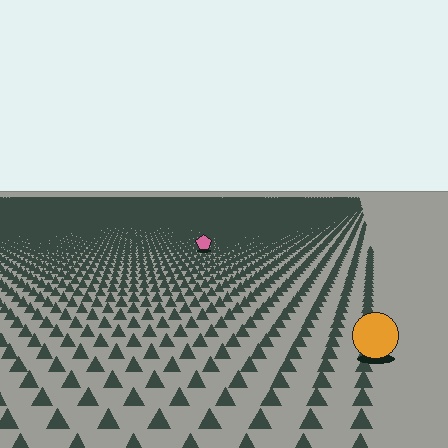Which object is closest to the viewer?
The orange circle is closest. The texture marks near it are larger and more spread out.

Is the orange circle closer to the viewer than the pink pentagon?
Yes. The orange circle is closer — you can tell from the texture gradient: the ground texture is coarser near it.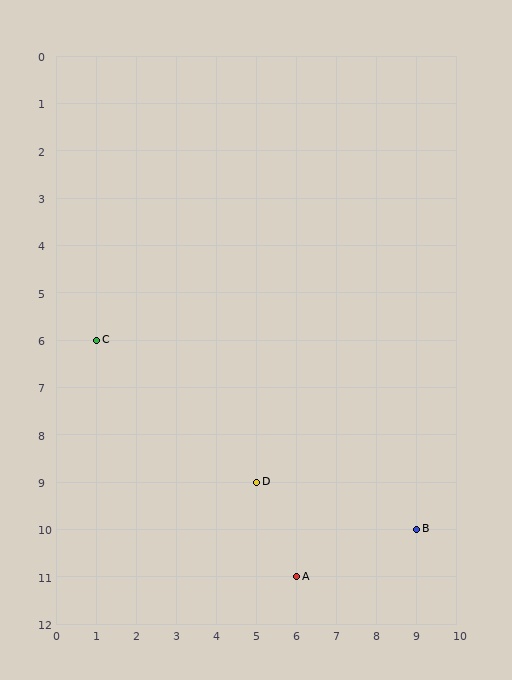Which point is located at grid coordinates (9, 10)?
Point B is at (9, 10).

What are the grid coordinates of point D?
Point D is at grid coordinates (5, 9).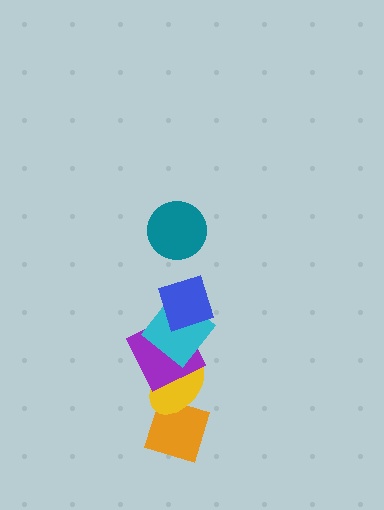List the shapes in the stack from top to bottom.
From top to bottom: the teal circle, the blue square, the cyan diamond, the purple square, the yellow ellipse, the orange diamond.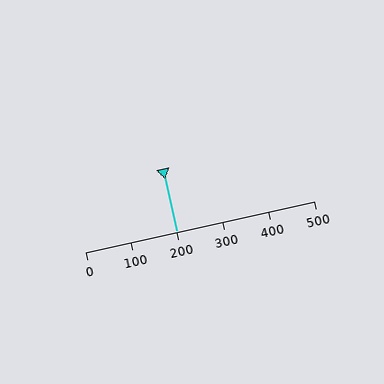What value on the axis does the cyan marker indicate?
The marker indicates approximately 200.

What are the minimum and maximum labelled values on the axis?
The axis runs from 0 to 500.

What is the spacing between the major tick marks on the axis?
The major ticks are spaced 100 apart.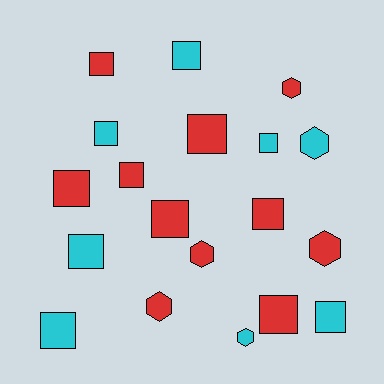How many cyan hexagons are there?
There are 2 cyan hexagons.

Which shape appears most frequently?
Square, with 13 objects.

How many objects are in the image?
There are 19 objects.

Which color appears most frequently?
Red, with 11 objects.